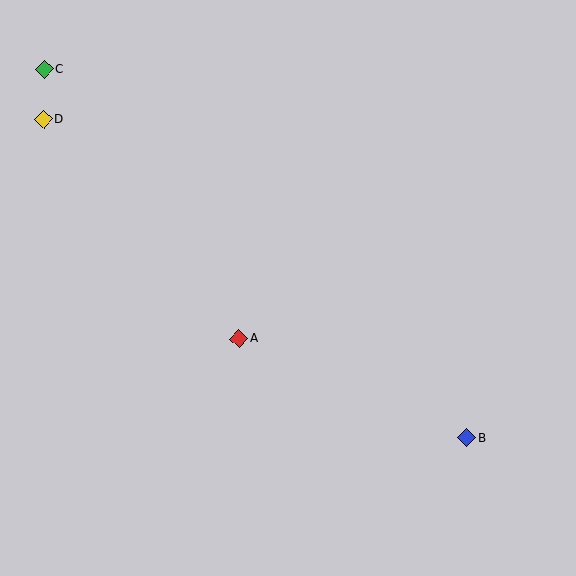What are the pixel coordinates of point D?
Point D is at (43, 120).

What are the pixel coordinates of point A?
Point A is at (239, 339).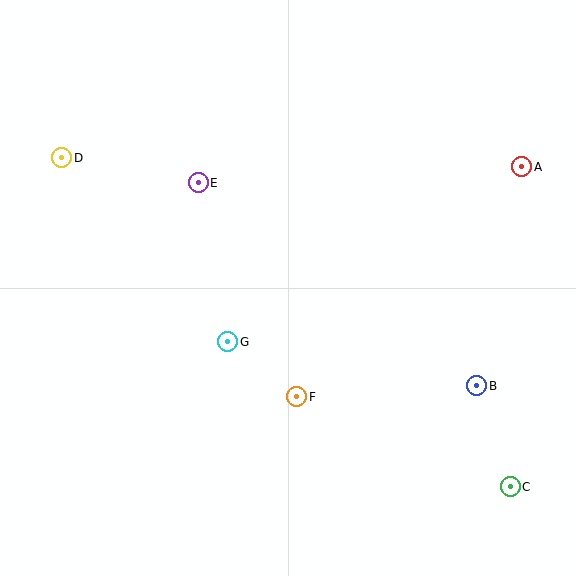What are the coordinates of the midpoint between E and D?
The midpoint between E and D is at (130, 170).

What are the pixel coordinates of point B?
Point B is at (477, 386).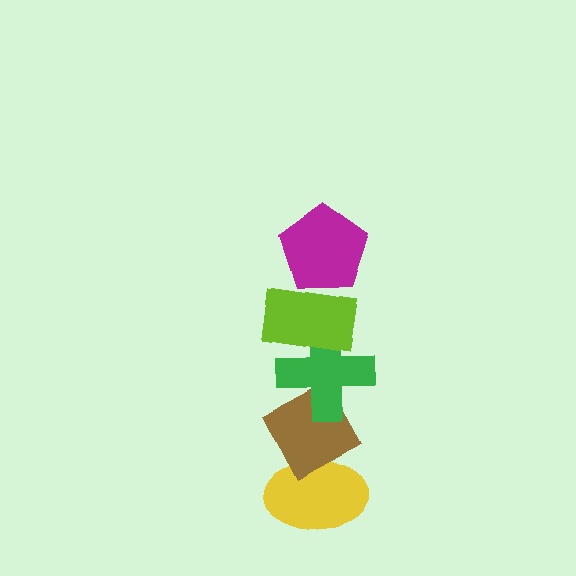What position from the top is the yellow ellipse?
The yellow ellipse is 5th from the top.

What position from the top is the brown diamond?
The brown diamond is 4th from the top.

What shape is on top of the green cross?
The lime rectangle is on top of the green cross.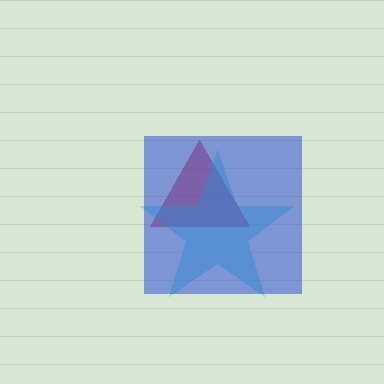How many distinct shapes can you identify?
There are 3 distinct shapes: a red triangle, a cyan star, a blue square.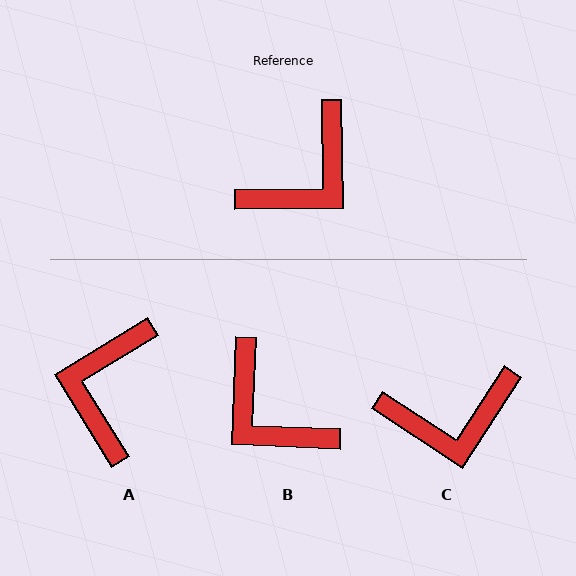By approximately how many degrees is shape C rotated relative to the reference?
Approximately 34 degrees clockwise.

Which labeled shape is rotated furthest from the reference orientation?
A, about 149 degrees away.